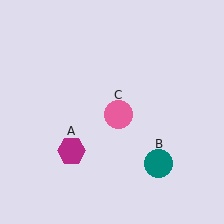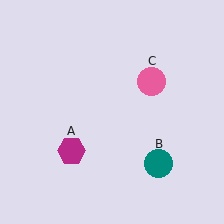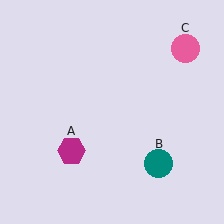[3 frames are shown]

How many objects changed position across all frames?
1 object changed position: pink circle (object C).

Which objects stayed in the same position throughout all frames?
Magenta hexagon (object A) and teal circle (object B) remained stationary.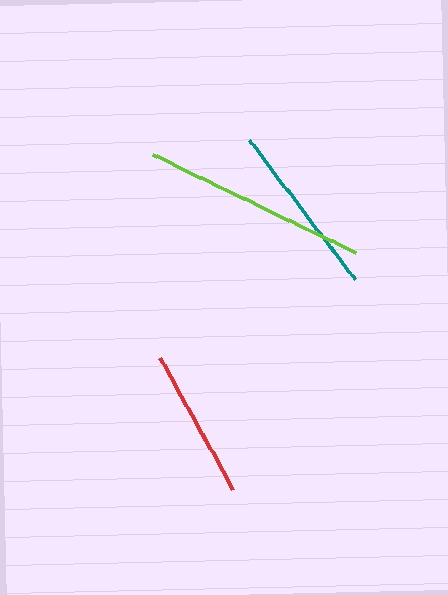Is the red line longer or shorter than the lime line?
The lime line is longer than the red line.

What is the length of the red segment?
The red segment is approximately 150 pixels long.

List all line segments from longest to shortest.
From longest to shortest: lime, teal, red.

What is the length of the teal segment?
The teal segment is approximately 174 pixels long.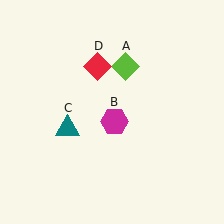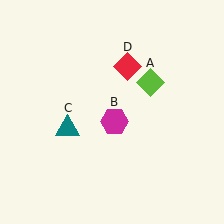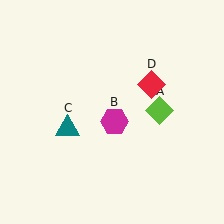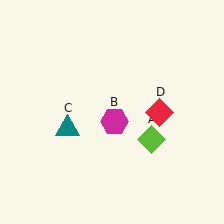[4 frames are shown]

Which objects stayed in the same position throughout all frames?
Magenta hexagon (object B) and teal triangle (object C) remained stationary.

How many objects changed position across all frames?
2 objects changed position: lime diamond (object A), red diamond (object D).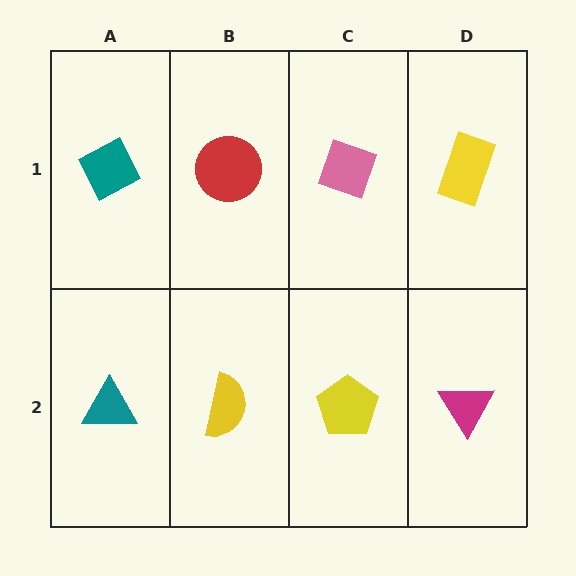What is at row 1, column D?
A yellow rectangle.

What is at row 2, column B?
A yellow semicircle.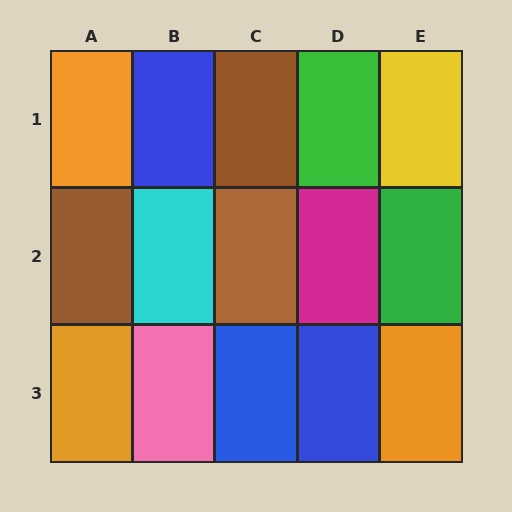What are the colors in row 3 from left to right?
Orange, pink, blue, blue, orange.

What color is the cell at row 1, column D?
Green.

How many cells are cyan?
1 cell is cyan.